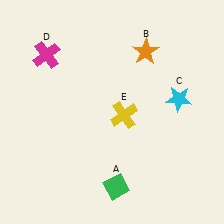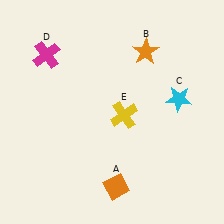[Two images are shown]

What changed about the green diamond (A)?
In Image 1, A is green. In Image 2, it changed to orange.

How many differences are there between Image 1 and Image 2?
There is 1 difference between the two images.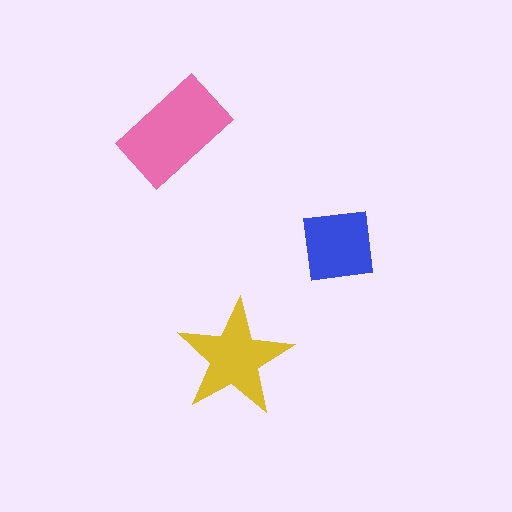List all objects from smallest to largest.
The blue square, the yellow star, the pink rectangle.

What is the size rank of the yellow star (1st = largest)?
2nd.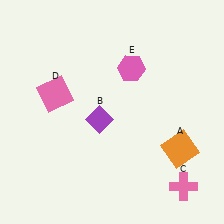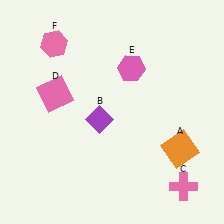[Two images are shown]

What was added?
A pink hexagon (F) was added in Image 2.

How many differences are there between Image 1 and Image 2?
There is 1 difference between the two images.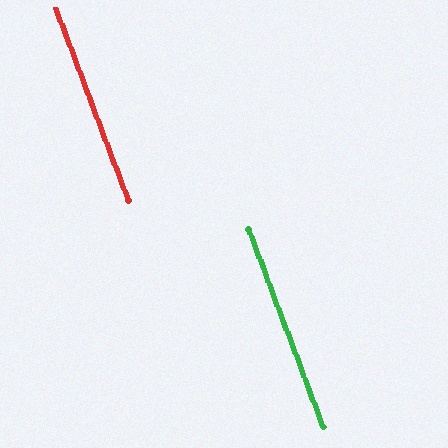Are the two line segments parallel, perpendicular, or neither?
Parallel — their directions differ by only 0.0°.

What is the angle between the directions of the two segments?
Approximately 0 degrees.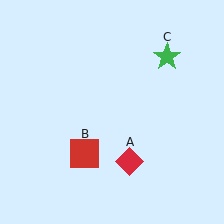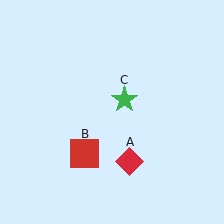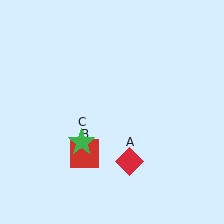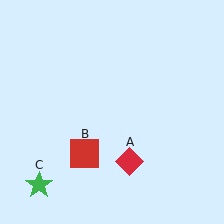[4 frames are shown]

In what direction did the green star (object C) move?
The green star (object C) moved down and to the left.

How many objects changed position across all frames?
1 object changed position: green star (object C).